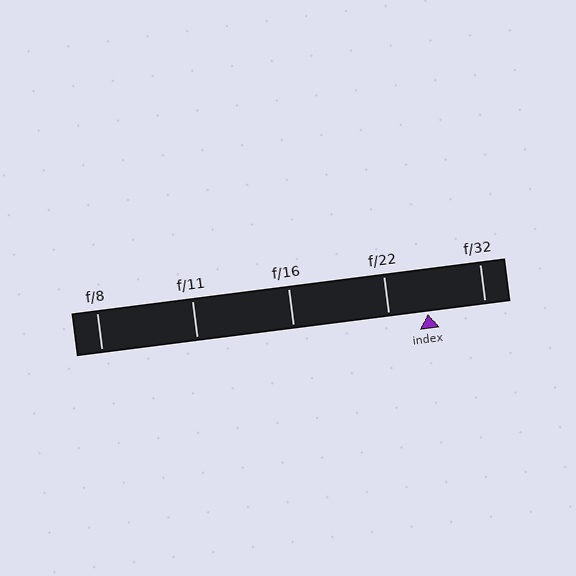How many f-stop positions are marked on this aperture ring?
There are 5 f-stop positions marked.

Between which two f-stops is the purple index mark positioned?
The index mark is between f/22 and f/32.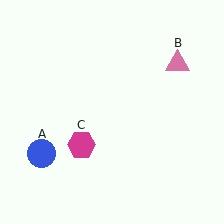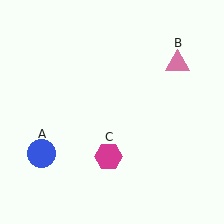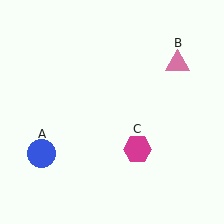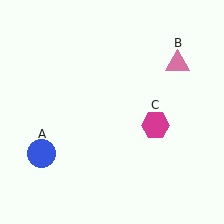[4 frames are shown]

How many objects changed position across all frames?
1 object changed position: magenta hexagon (object C).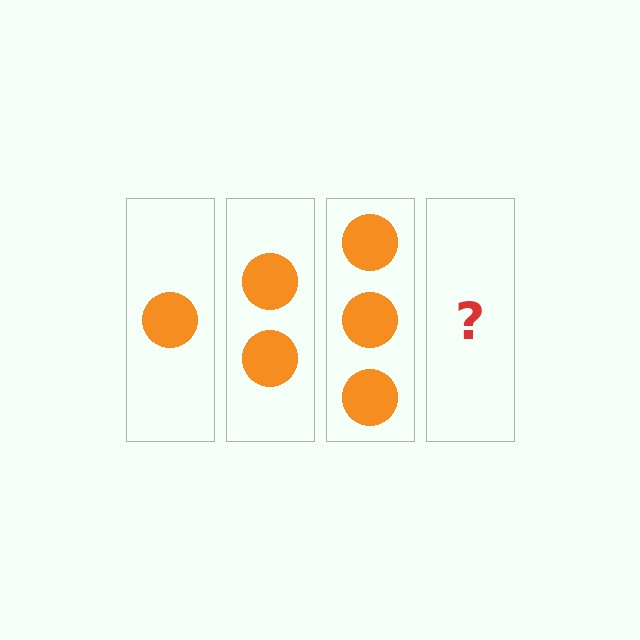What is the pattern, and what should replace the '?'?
The pattern is that each step adds one more circle. The '?' should be 4 circles.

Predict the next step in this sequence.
The next step is 4 circles.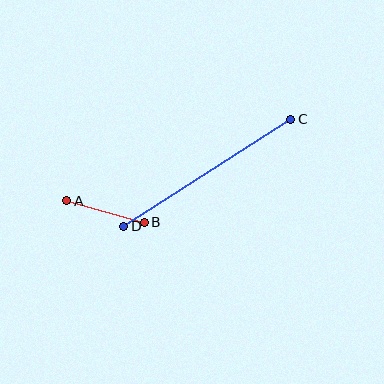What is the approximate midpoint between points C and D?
The midpoint is at approximately (207, 173) pixels.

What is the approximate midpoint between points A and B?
The midpoint is at approximately (106, 212) pixels.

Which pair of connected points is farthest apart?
Points C and D are farthest apart.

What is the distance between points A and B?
The distance is approximately 81 pixels.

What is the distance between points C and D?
The distance is approximately 198 pixels.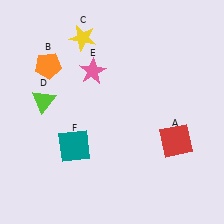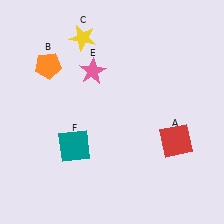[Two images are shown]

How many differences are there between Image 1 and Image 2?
There is 1 difference between the two images.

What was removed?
The lime triangle (D) was removed in Image 2.